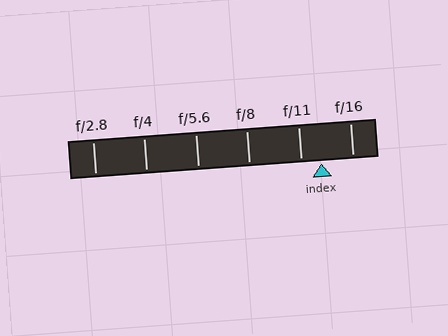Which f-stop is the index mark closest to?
The index mark is closest to f/11.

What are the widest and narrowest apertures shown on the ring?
The widest aperture shown is f/2.8 and the narrowest is f/16.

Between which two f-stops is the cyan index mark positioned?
The index mark is between f/11 and f/16.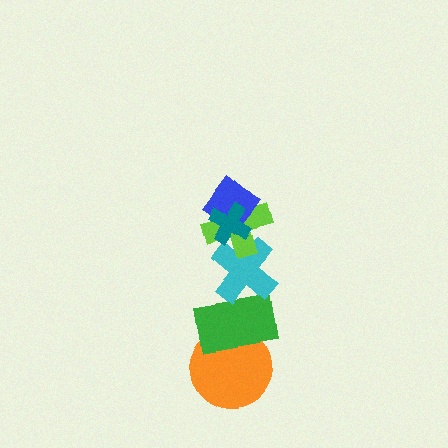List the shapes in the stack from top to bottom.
From top to bottom: the teal cross, the blue diamond, the lime cross, the cyan cross, the green rectangle, the orange circle.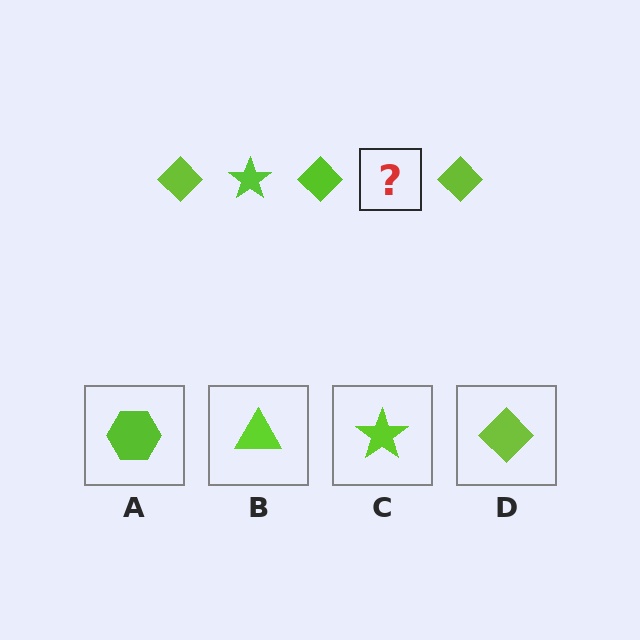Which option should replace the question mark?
Option C.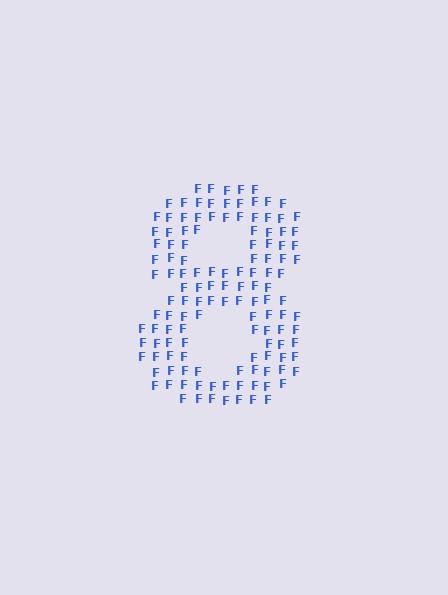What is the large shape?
The large shape is the digit 8.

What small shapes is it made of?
It is made of small letter F's.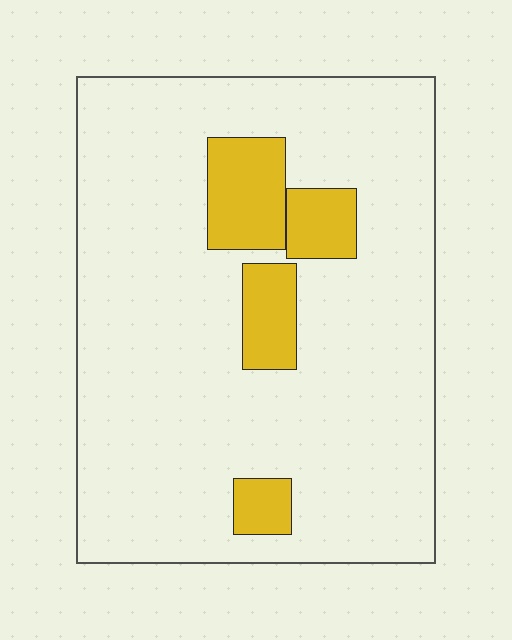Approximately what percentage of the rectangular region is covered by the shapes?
Approximately 15%.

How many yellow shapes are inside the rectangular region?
4.